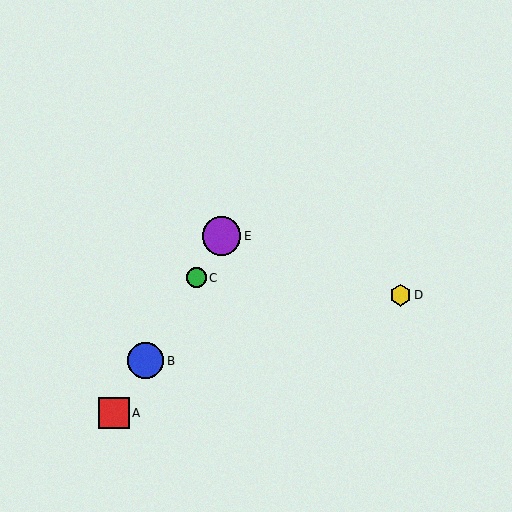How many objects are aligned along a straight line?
4 objects (A, B, C, E) are aligned along a straight line.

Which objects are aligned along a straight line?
Objects A, B, C, E are aligned along a straight line.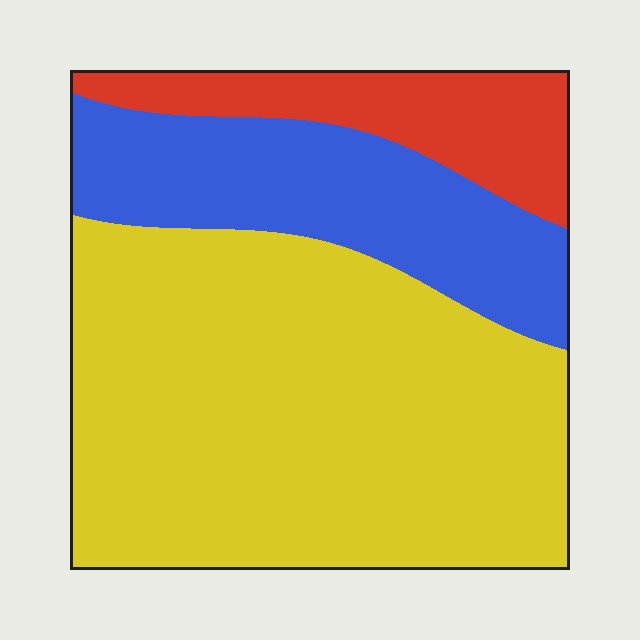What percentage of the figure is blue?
Blue takes up less than a quarter of the figure.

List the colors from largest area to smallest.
From largest to smallest: yellow, blue, red.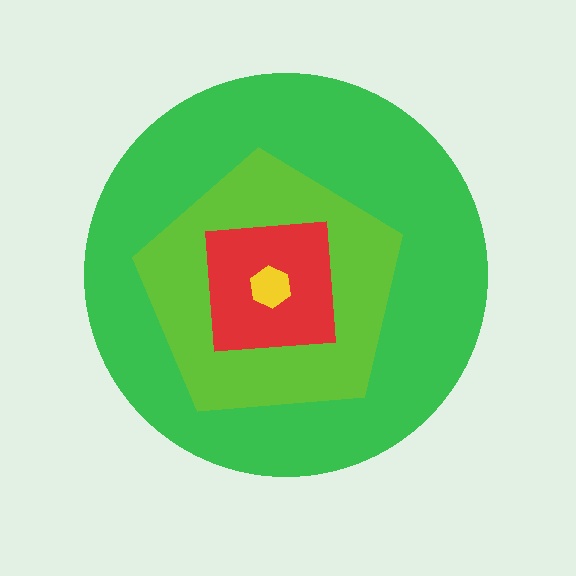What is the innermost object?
The yellow hexagon.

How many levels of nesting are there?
4.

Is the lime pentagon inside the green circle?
Yes.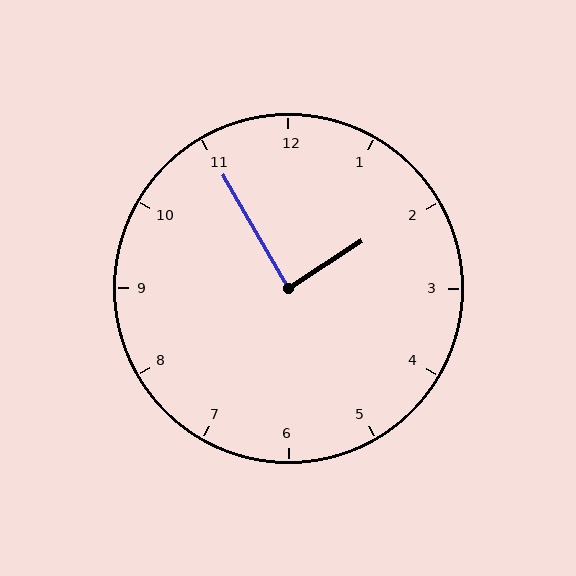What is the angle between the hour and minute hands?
Approximately 88 degrees.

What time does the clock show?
1:55.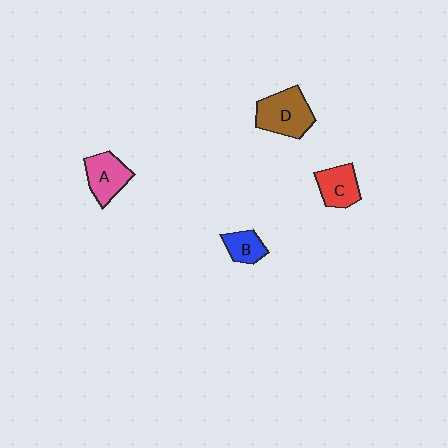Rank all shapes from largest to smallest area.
From largest to smallest: D (brown), A (pink), C (red), B (blue).